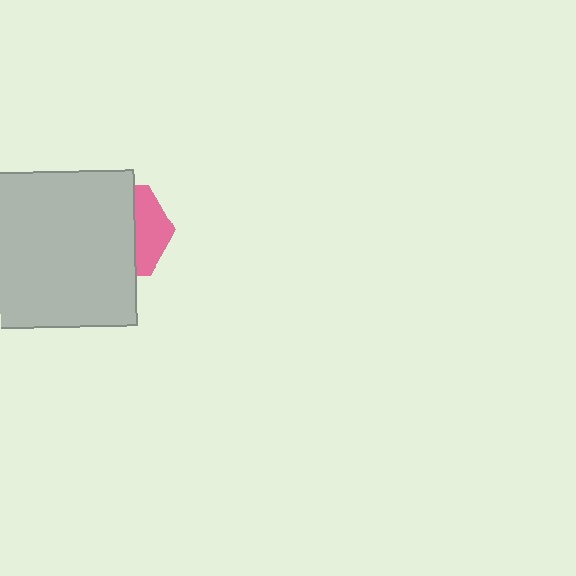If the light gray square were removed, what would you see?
You would see the complete pink hexagon.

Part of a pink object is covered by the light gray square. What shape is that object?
It is a hexagon.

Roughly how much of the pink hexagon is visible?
A small part of it is visible (roughly 33%).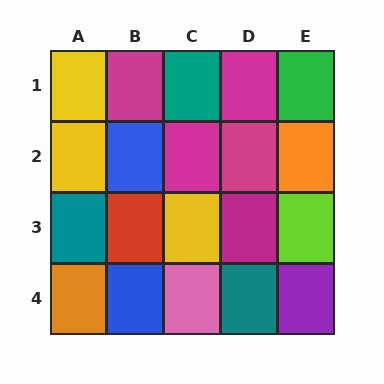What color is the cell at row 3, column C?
Yellow.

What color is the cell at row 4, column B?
Blue.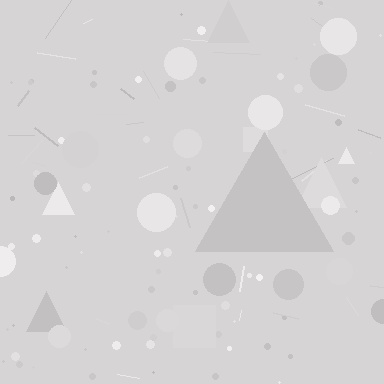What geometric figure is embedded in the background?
A triangle is embedded in the background.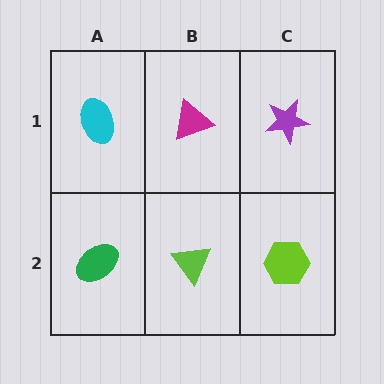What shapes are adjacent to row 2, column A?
A cyan ellipse (row 1, column A), a lime triangle (row 2, column B).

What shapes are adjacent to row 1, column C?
A lime hexagon (row 2, column C), a magenta triangle (row 1, column B).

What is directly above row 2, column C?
A purple star.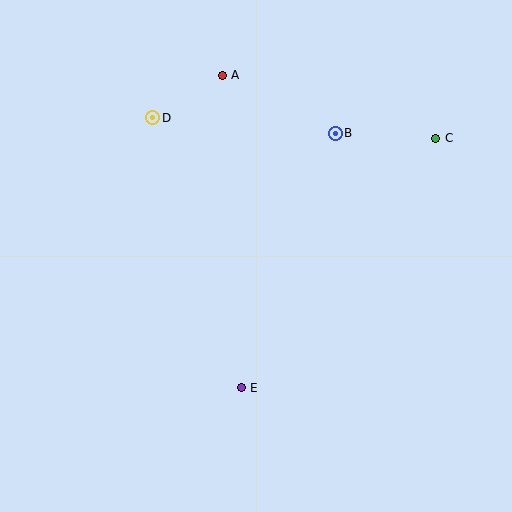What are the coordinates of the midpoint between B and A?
The midpoint between B and A is at (279, 104).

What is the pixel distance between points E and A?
The distance between E and A is 313 pixels.